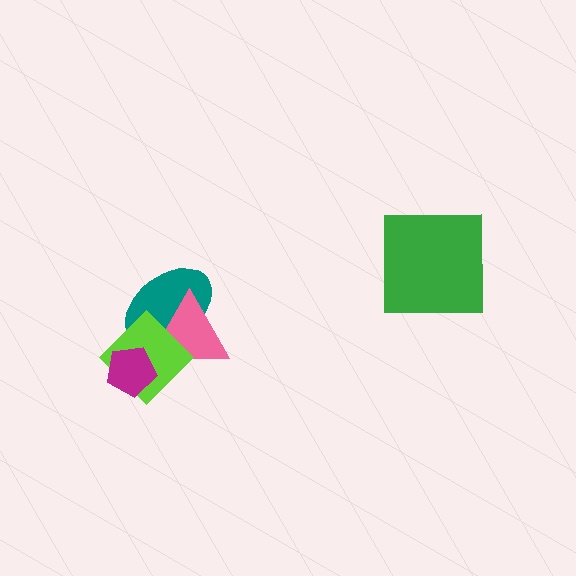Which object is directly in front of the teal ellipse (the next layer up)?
The pink triangle is directly in front of the teal ellipse.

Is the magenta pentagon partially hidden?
No, no other shape covers it.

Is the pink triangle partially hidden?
Yes, it is partially covered by another shape.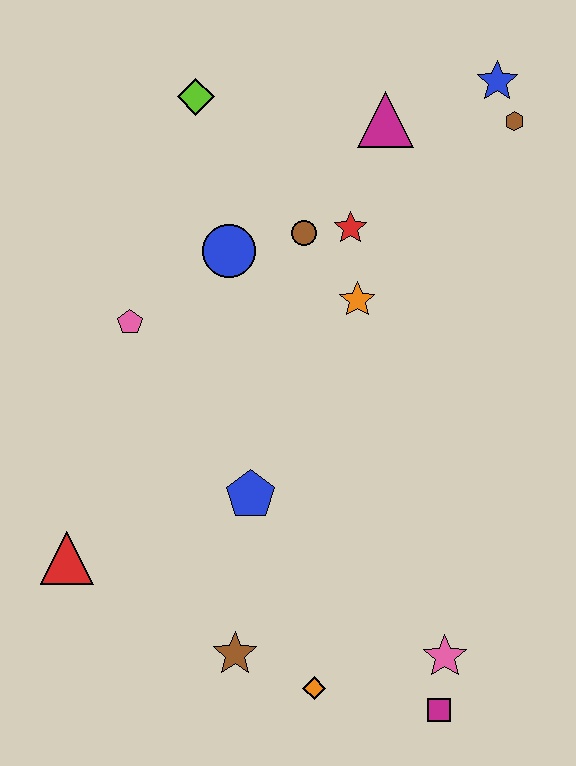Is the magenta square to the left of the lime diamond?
No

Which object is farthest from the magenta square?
The lime diamond is farthest from the magenta square.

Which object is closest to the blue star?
The brown hexagon is closest to the blue star.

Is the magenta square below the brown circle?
Yes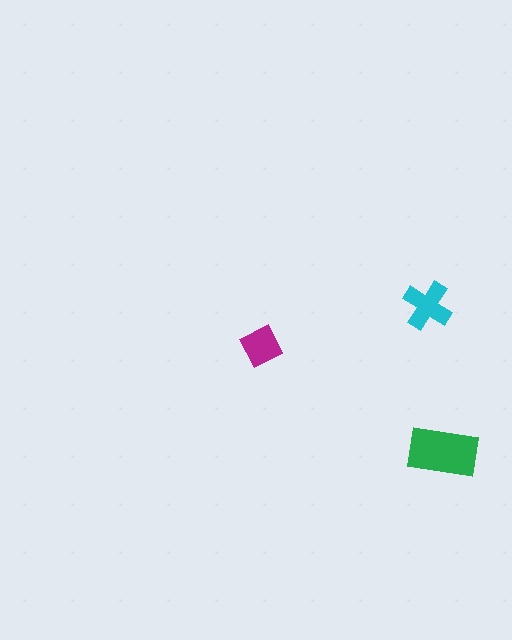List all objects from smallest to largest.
The magenta square, the cyan cross, the green rectangle.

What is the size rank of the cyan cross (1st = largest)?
2nd.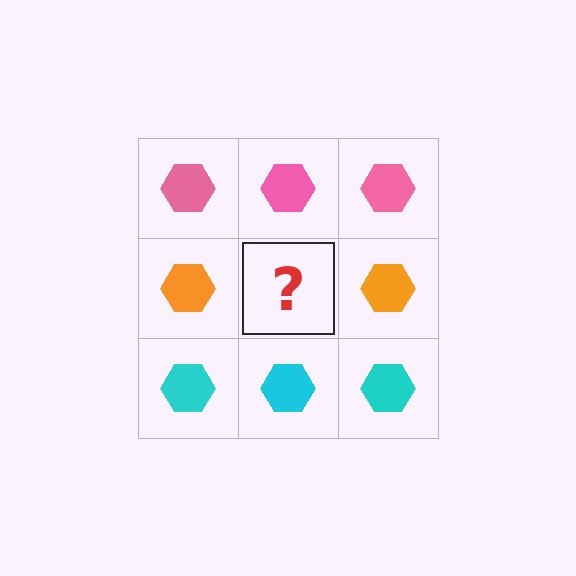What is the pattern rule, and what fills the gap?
The rule is that each row has a consistent color. The gap should be filled with an orange hexagon.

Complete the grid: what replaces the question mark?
The question mark should be replaced with an orange hexagon.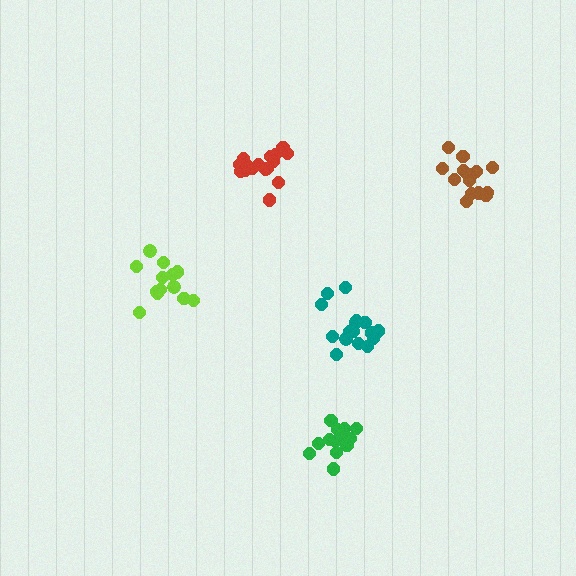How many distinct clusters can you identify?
There are 5 distinct clusters.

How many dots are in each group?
Group 1: 17 dots, Group 2: 13 dots, Group 3: 14 dots, Group 4: 16 dots, Group 5: 15 dots (75 total).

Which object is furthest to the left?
The lime cluster is leftmost.